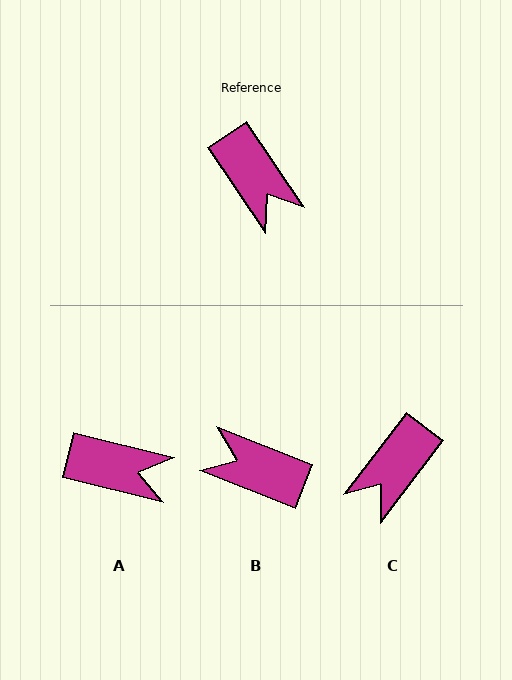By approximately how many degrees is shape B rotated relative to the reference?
Approximately 145 degrees clockwise.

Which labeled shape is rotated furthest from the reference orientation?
B, about 145 degrees away.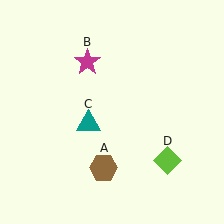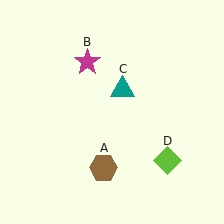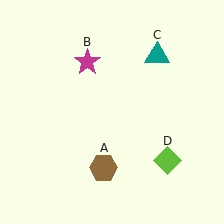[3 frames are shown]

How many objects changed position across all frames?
1 object changed position: teal triangle (object C).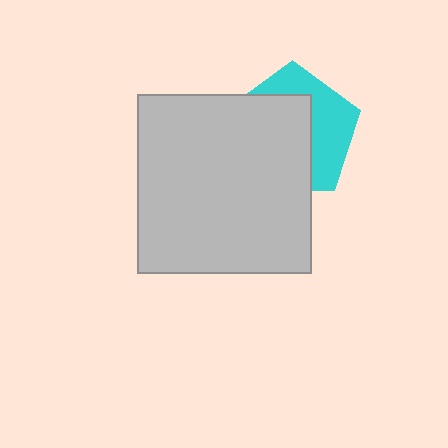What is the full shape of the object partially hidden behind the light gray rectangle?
The partially hidden object is a cyan pentagon.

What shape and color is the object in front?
The object in front is a light gray rectangle.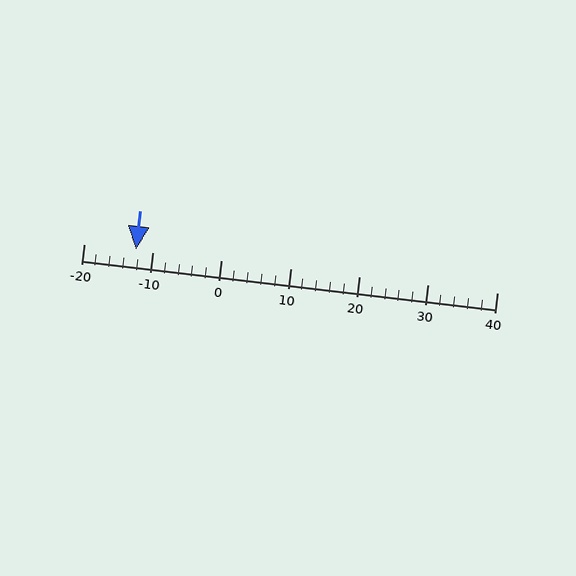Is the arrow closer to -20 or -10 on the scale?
The arrow is closer to -10.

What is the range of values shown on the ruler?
The ruler shows values from -20 to 40.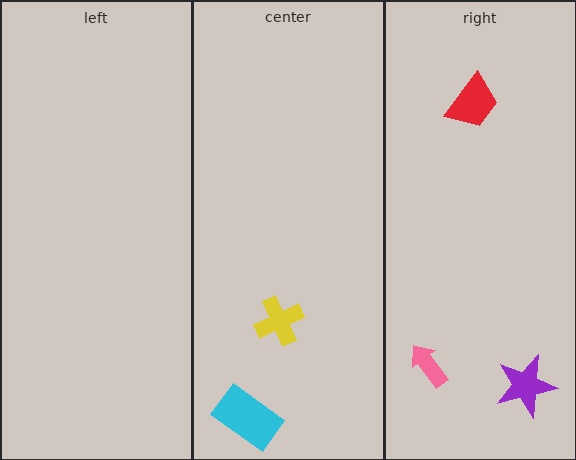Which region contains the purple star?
The right region.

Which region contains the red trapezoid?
The right region.